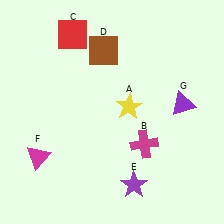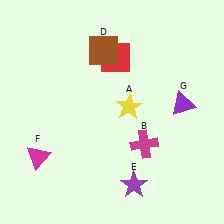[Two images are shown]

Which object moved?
The red square (C) moved right.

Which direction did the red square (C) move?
The red square (C) moved right.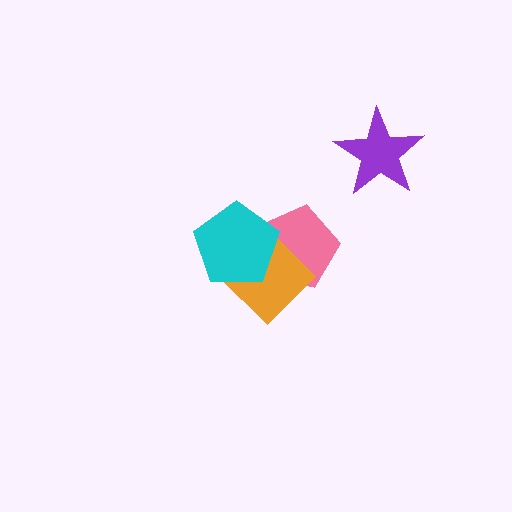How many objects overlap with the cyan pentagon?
2 objects overlap with the cyan pentagon.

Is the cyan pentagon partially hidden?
No, no other shape covers it.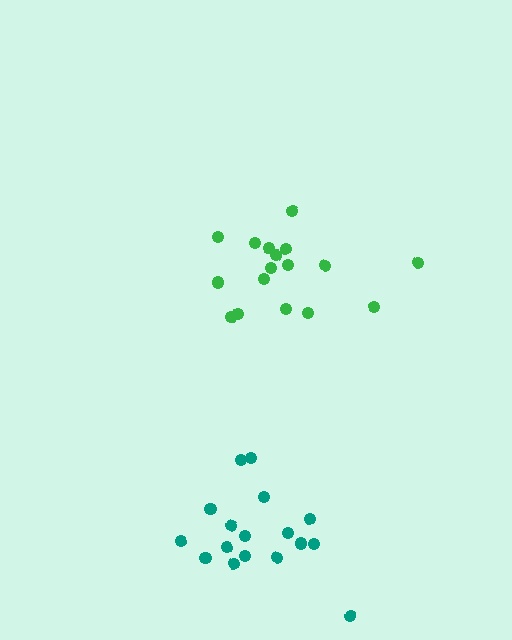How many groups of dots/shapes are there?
There are 2 groups.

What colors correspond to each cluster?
The clusters are colored: teal, green.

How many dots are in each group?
Group 1: 17 dots, Group 2: 17 dots (34 total).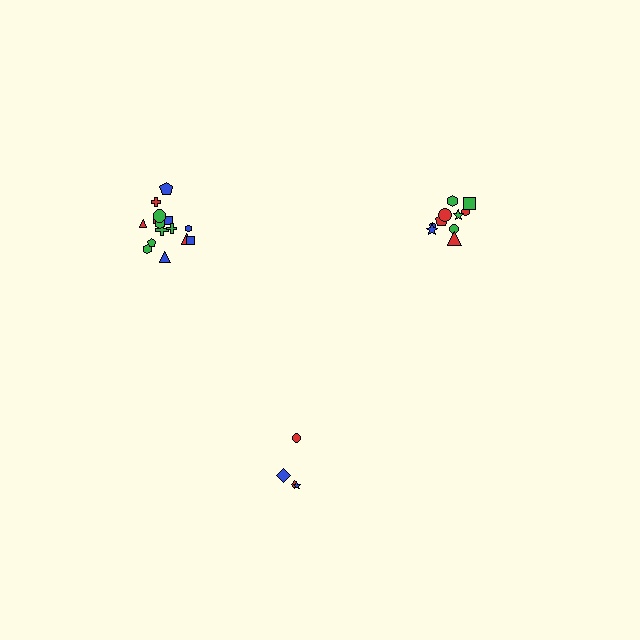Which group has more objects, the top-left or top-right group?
The top-left group.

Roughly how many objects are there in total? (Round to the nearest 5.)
Roughly 30 objects in total.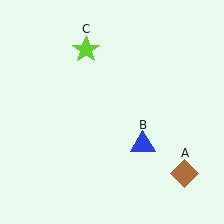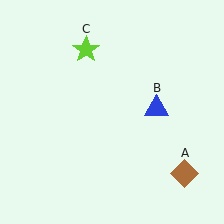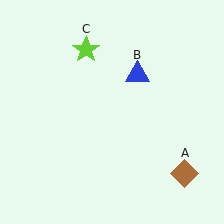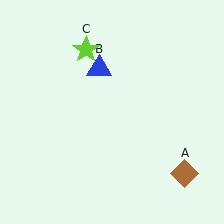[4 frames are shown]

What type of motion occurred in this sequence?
The blue triangle (object B) rotated counterclockwise around the center of the scene.